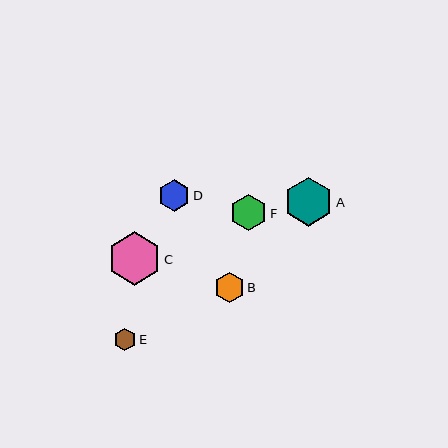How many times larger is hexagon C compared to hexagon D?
Hexagon C is approximately 1.7 times the size of hexagon D.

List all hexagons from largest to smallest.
From largest to smallest: C, A, F, D, B, E.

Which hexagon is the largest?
Hexagon C is the largest with a size of approximately 53 pixels.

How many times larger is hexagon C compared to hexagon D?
Hexagon C is approximately 1.7 times the size of hexagon D.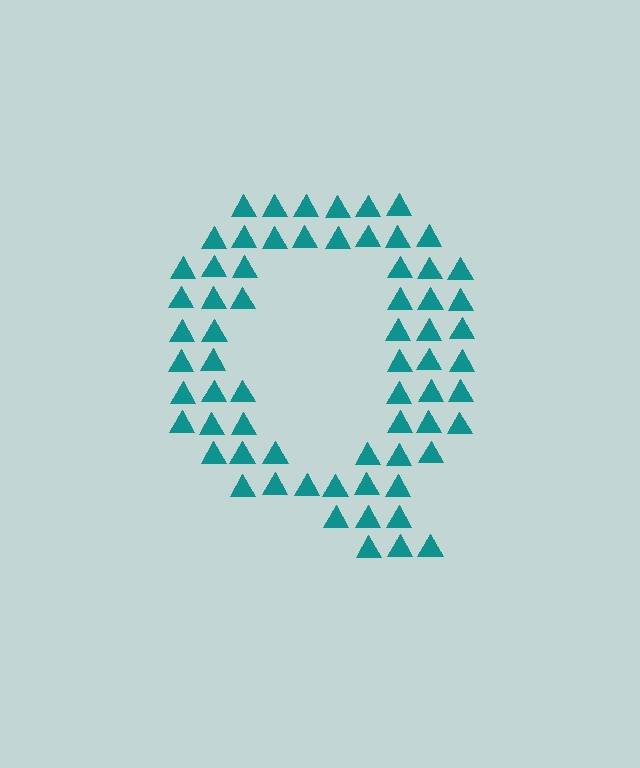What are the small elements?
The small elements are triangles.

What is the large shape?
The large shape is the letter Q.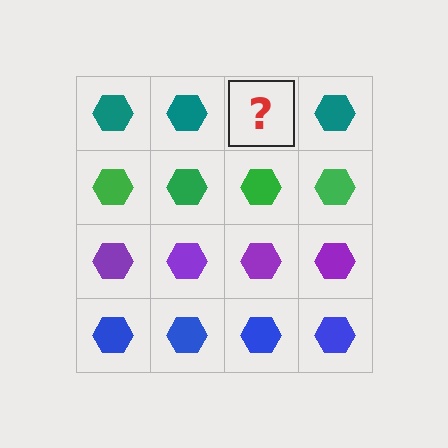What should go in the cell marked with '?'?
The missing cell should contain a teal hexagon.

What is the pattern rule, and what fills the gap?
The rule is that each row has a consistent color. The gap should be filled with a teal hexagon.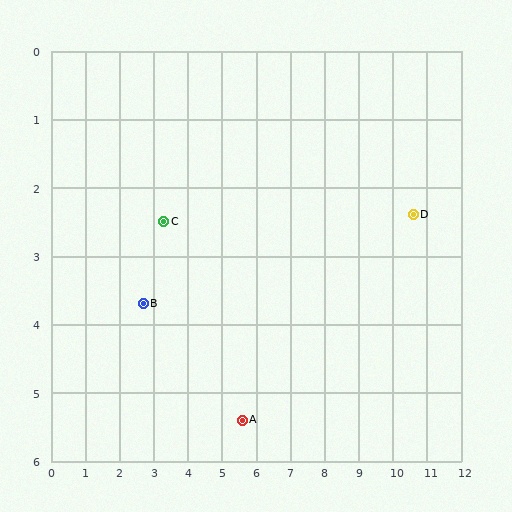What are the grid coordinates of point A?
Point A is at approximately (5.6, 5.4).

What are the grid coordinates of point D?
Point D is at approximately (10.6, 2.4).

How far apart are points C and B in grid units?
Points C and B are about 1.3 grid units apart.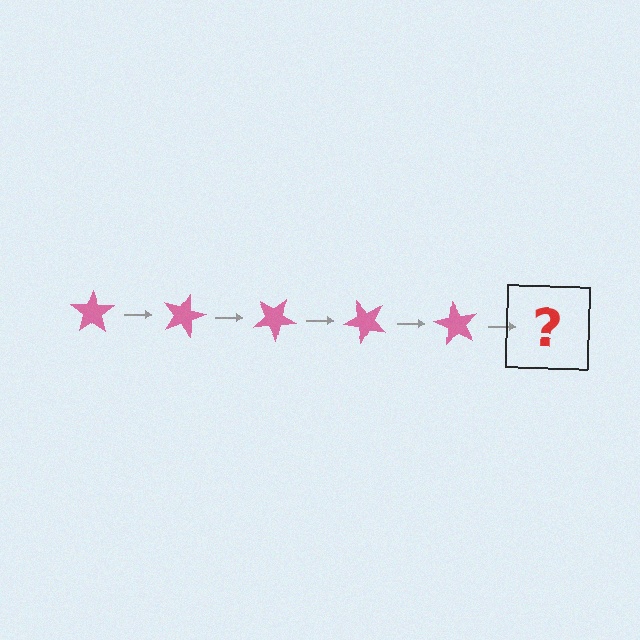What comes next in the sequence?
The next element should be a pink star rotated 75 degrees.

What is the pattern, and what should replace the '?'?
The pattern is that the star rotates 15 degrees each step. The '?' should be a pink star rotated 75 degrees.